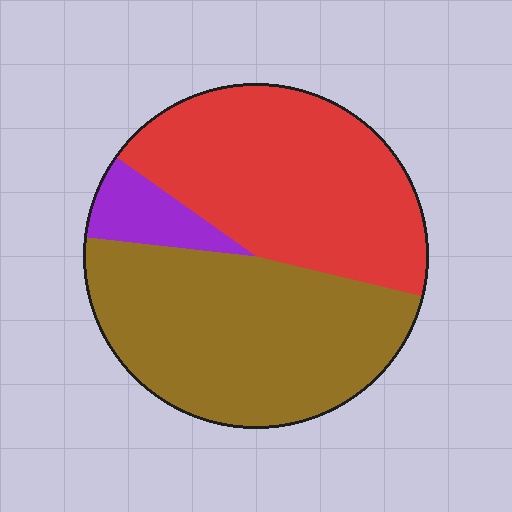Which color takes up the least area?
Purple, at roughly 10%.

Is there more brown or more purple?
Brown.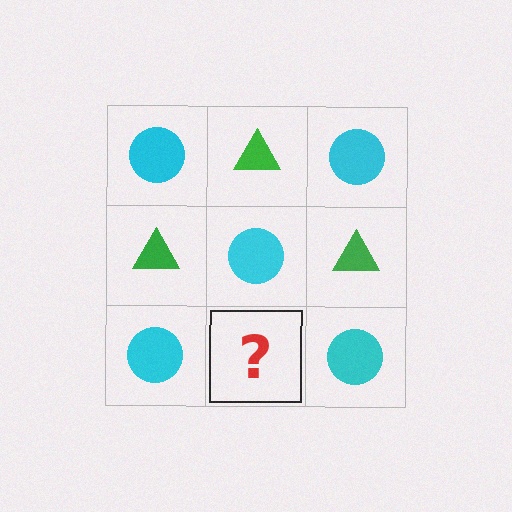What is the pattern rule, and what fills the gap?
The rule is that it alternates cyan circle and green triangle in a checkerboard pattern. The gap should be filled with a green triangle.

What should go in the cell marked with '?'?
The missing cell should contain a green triangle.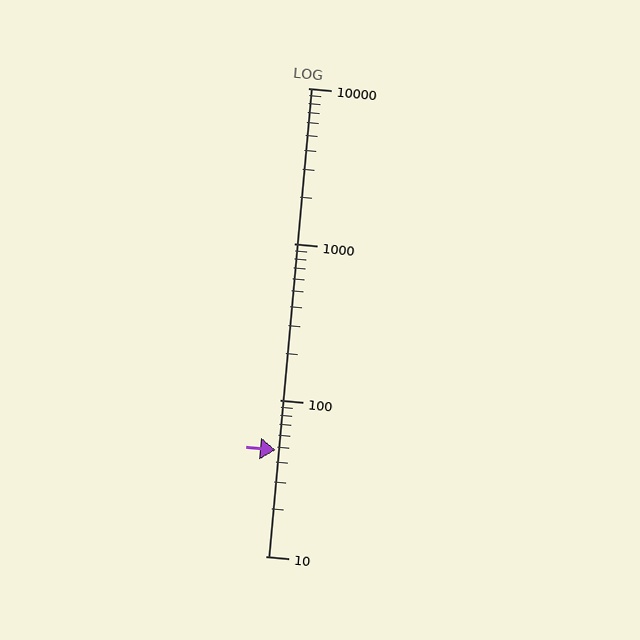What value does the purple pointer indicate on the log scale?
The pointer indicates approximately 48.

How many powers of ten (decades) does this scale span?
The scale spans 3 decades, from 10 to 10000.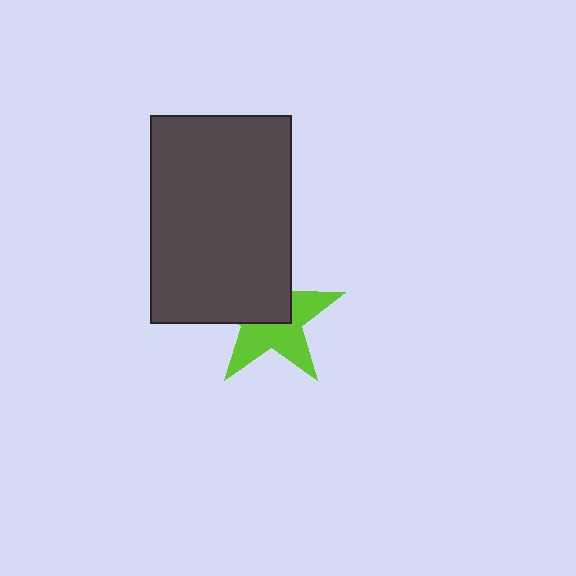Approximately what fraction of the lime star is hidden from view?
Roughly 47% of the lime star is hidden behind the dark gray rectangle.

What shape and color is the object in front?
The object in front is a dark gray rectangle.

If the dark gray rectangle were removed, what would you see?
You would see the complete lime star.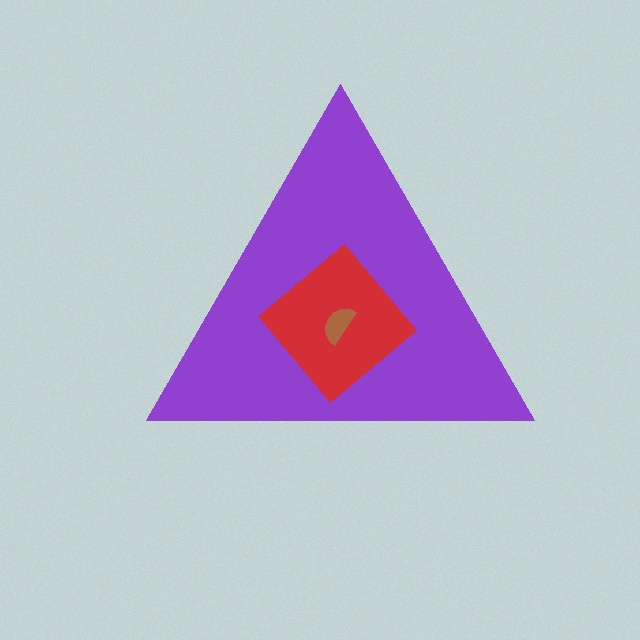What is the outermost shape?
The purple triangle.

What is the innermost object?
The brown semicircle.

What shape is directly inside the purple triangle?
The red diamond.